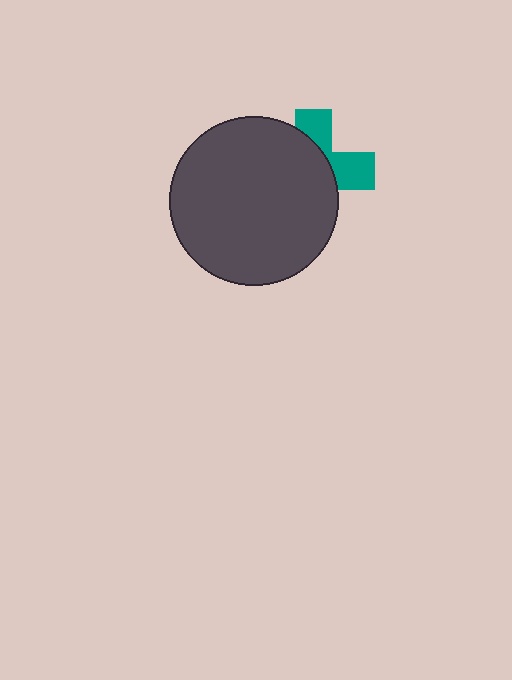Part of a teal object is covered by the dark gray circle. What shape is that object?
It is a cross.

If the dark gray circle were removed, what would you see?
You would see the complete teal cross.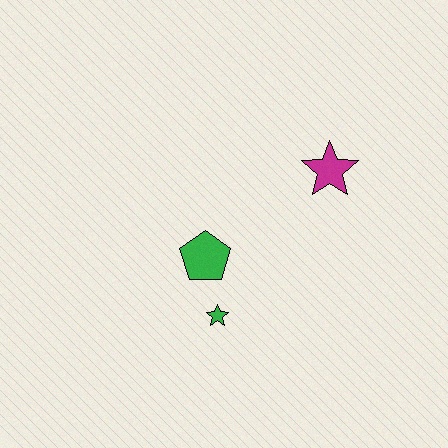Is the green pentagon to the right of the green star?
No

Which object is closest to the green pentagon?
The green star is closest to the green pentagon.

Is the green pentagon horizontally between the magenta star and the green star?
No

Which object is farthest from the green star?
The magenta star is farthest from the green star.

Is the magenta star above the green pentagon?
Yes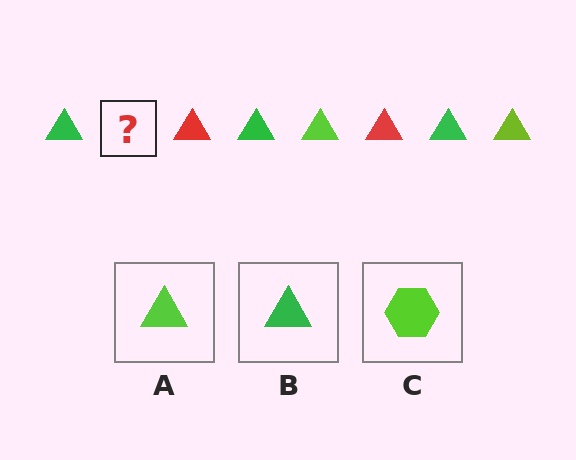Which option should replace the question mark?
Option A.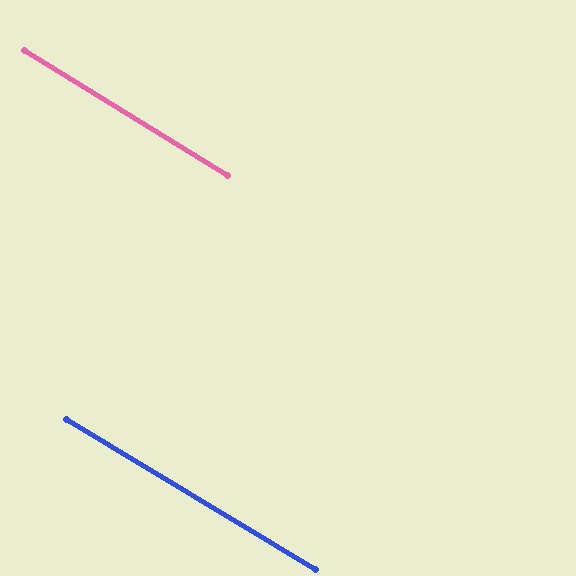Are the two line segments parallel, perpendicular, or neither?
Parallel — their directions differ by only 0.6°.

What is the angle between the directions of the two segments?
Approximately 1 degree.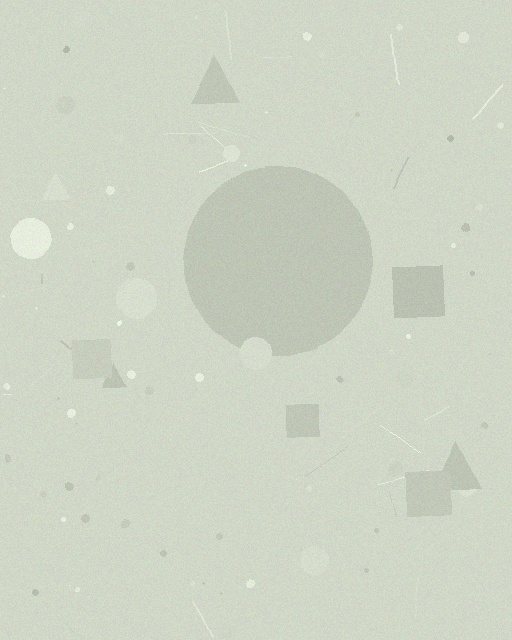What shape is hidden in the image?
A circle is hidden in the image.